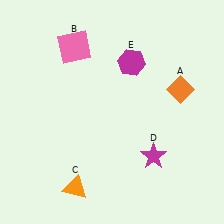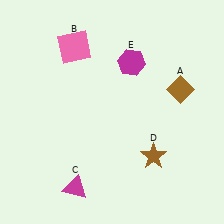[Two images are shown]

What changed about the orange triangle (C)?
In Image 1, C is orange. In Image 2, it changed to magenta.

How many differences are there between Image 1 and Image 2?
There are 3 differences between the two images.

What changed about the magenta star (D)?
In Image 1, D is magenta. In Image 2, it changed to brown.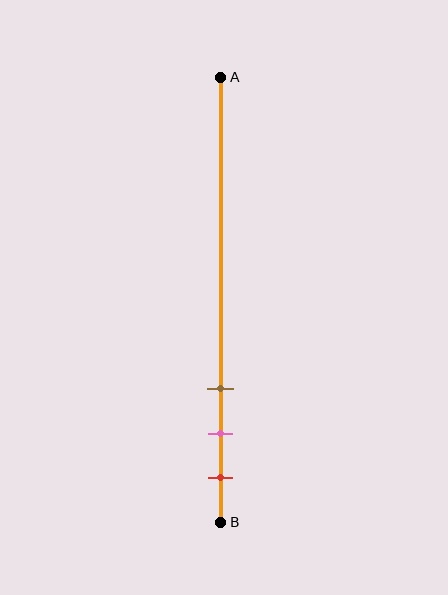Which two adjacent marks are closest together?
The pink and red marks are the closest adjacent pair.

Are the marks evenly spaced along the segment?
Yes, the marks are approximately evenly spaced.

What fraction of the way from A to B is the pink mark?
The pink mark is approximately 80% (0.8) of the way from A to B.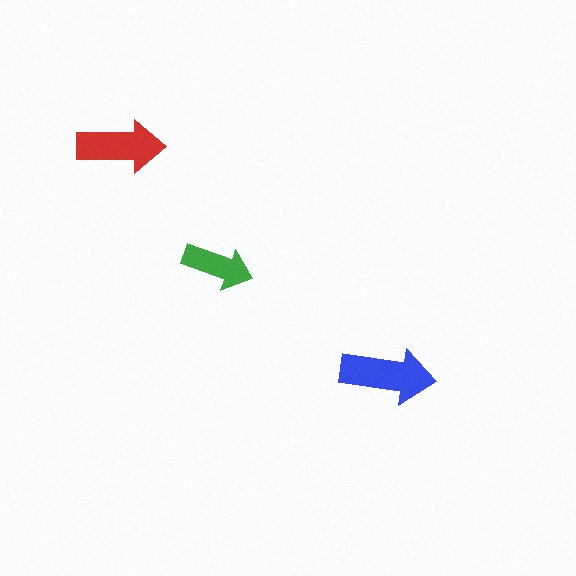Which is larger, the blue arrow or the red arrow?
The blue one.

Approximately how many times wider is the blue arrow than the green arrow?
About 1.5 times wider.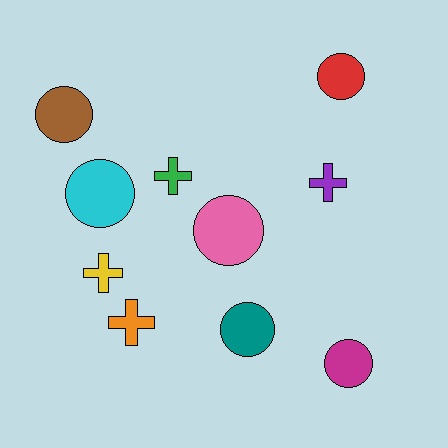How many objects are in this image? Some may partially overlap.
There are 10 objects.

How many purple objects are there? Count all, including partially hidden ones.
There is 1 purple object.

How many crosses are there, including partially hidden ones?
There are 4 crosses.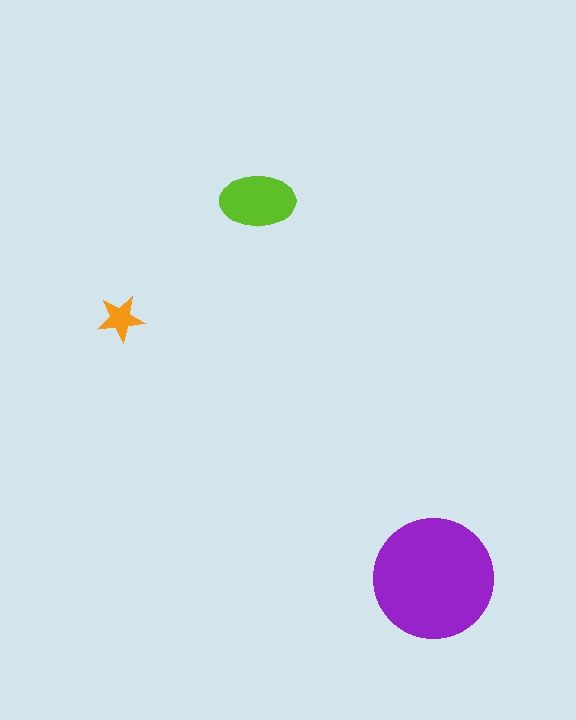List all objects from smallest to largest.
The orange star, the lime ellipse, the purple circle.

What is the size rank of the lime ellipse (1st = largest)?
2nd.